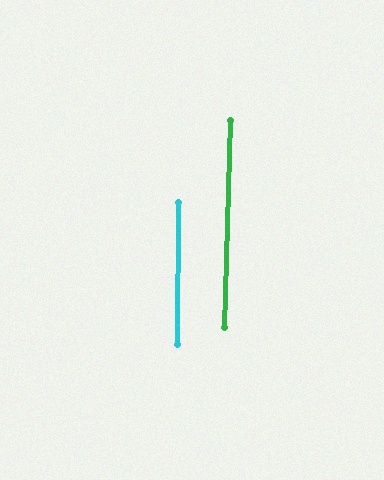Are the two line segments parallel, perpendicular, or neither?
Parallel — their directions differ by only 1.0°.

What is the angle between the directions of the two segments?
Approximately 1 degree.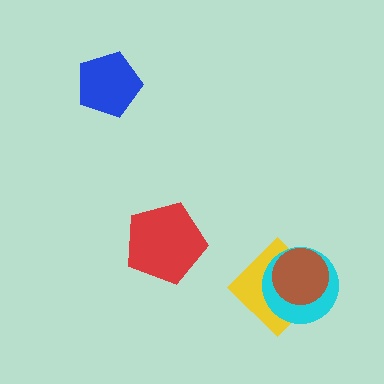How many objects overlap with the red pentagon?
0 objects overlap with the red pentagon.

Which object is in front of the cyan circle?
The brown circle is in front of the cyan circle.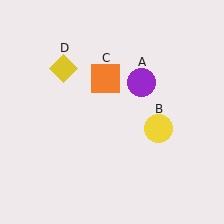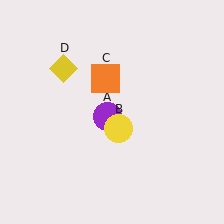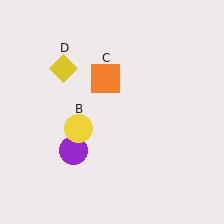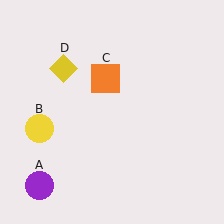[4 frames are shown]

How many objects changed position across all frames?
2 objects changed position: purple circle (object A), yellow circle (object B).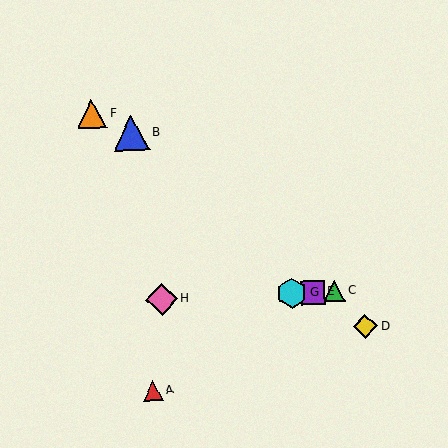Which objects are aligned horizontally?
Objects C, E, G, H are aligned horizontally.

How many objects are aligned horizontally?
4 objects (C, E, G, H) are aligned horizontally.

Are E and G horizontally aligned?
Yes, both are at y≈292.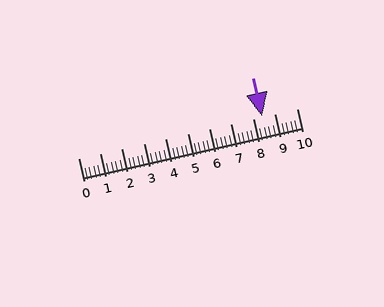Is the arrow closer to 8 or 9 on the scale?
The arrow is closer to 8.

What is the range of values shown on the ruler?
The ruler shows values from 0 to 10.